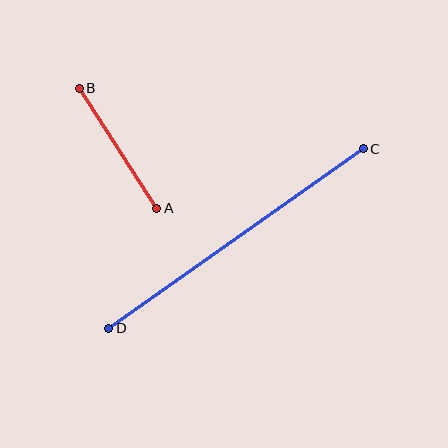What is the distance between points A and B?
The distance is approximately 143 pixels.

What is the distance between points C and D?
The distance is approximately 311 pixels.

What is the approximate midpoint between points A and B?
The midpoint is at approximately (118, 148) pixels.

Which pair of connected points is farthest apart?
Points C and D are farthest apart.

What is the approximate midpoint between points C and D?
The midpoint is at approximately (236, 238) pixels.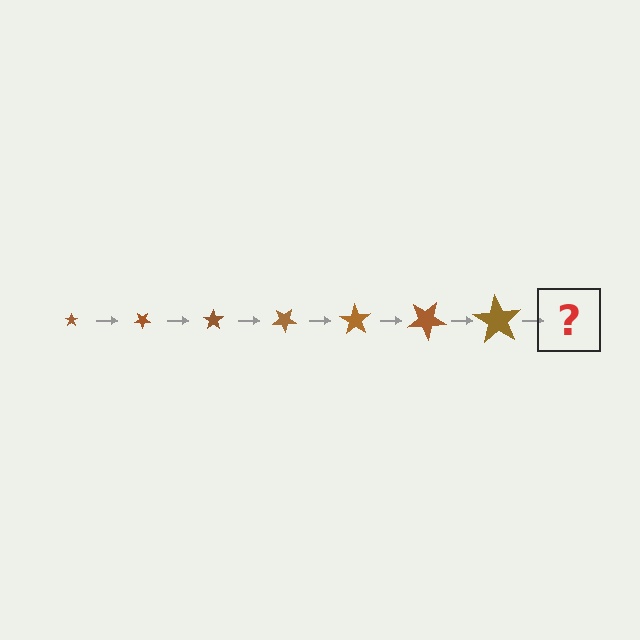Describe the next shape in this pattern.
It should be a star, larger than the previous one and rotated 245 degrees from the start.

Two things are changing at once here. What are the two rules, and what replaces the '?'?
The two rules are that the star grows larger each step and it rotates 35 degrees each step. The '?' should be a star, larger than the previous one and rotated 245 degrees from the start.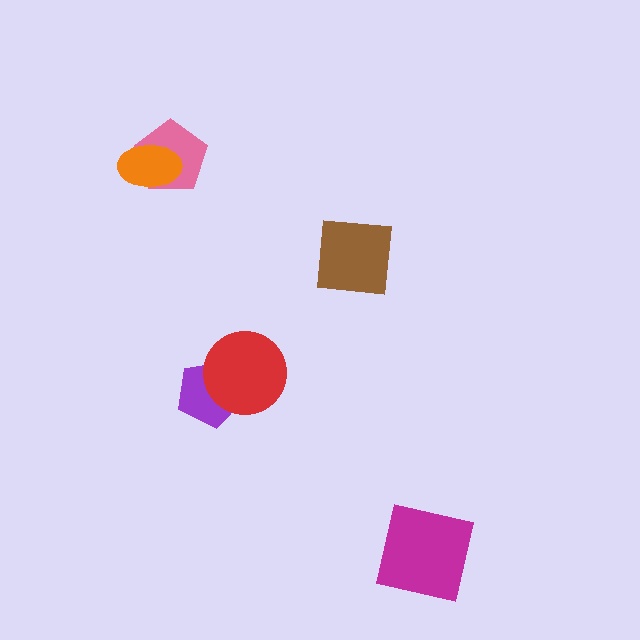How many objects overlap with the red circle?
1 object overlaps with the red circle.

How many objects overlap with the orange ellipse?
1 object overlaps with the orange ellipse.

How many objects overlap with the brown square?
0 objects overlap with the brown square.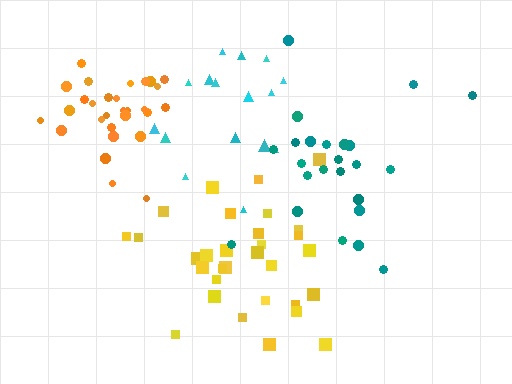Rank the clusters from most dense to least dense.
orange, yellow, teal, cyan.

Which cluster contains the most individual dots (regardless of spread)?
Yellow (31).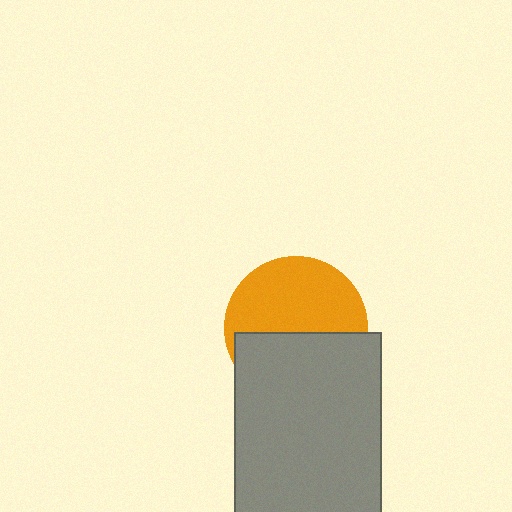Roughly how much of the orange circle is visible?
About half of it is visible (roughly 54%).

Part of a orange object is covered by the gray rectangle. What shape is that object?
It is a circle.